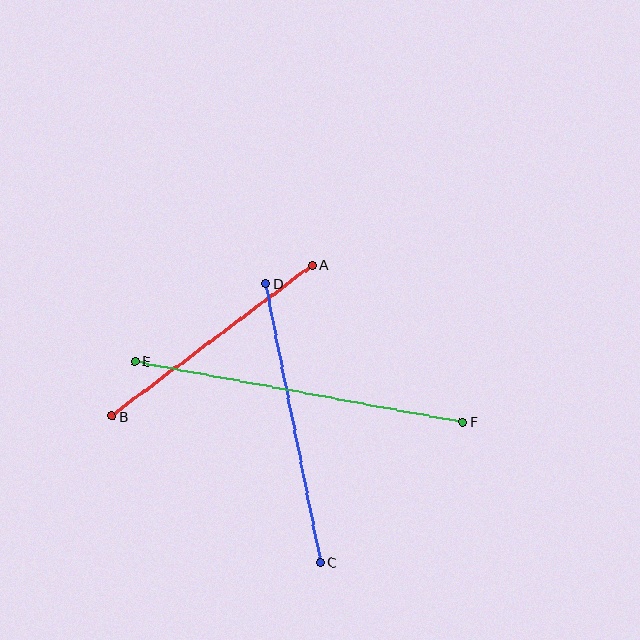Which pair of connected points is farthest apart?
Points E and F are farthest apart.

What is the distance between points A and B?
The distance is approximately 251 pixels.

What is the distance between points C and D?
The distance is approximately 284 pixels.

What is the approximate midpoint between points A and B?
The midpoint is at approximately (212, 341) pixels.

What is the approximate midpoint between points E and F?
The midpoint is at approximately (299, 392) pixels.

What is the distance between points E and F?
The distance is approximately 333 pixels.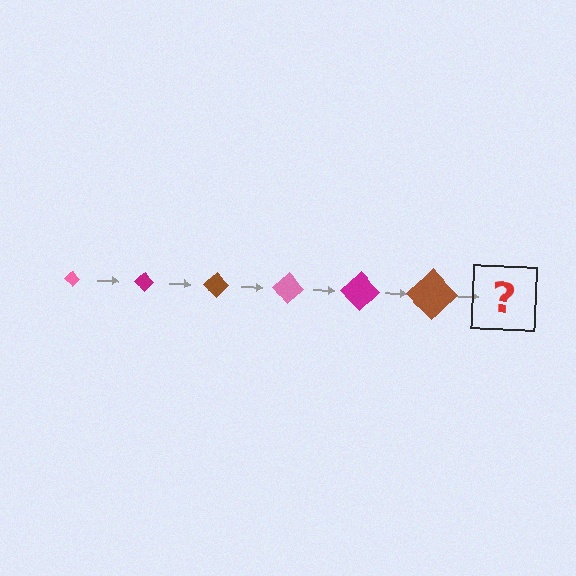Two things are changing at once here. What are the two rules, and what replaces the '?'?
The two rules are that the diamond grows larger each step and the color cycles through pink, magenta, and brown. The '?' should be a pink diamond, larger than the previous one.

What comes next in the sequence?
The next element should be a pink diamond, larger than the previous one.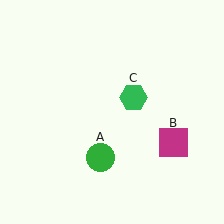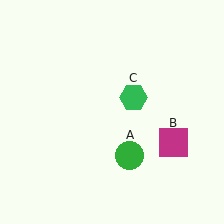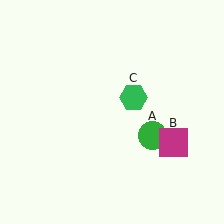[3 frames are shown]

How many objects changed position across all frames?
1 object changed position: green circle (object A).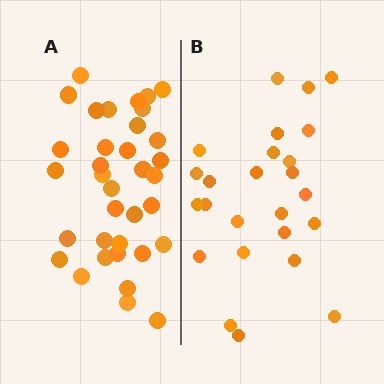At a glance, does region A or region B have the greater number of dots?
Region A (the left region) has more dots.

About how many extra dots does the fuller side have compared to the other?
Region A has roughly 10 or so more dots than region B.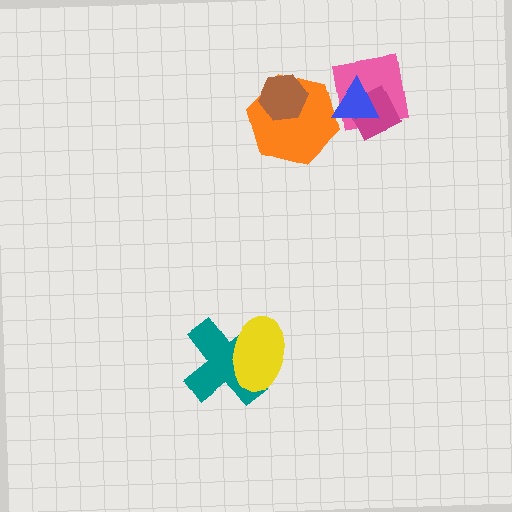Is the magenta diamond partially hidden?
Yes, it is partially covered by another shape.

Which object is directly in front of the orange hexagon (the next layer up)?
The brown hexagon is directly in front of the orange hexagon.